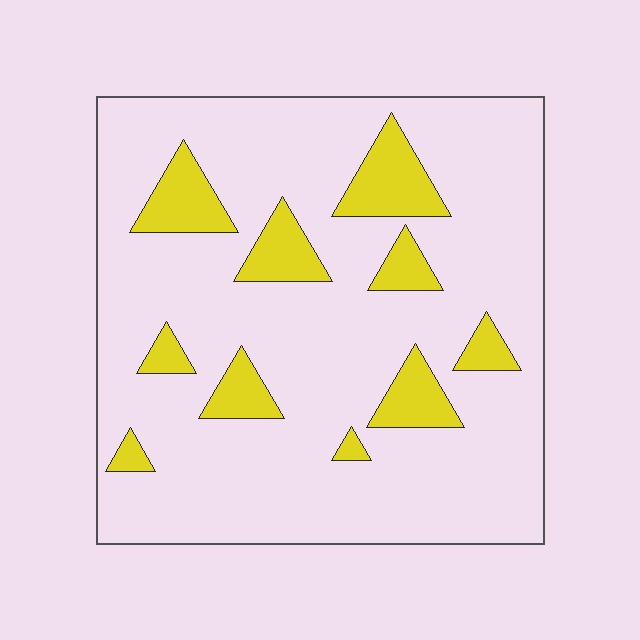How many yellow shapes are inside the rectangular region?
10.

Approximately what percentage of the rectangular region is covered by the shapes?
Approximately 15%.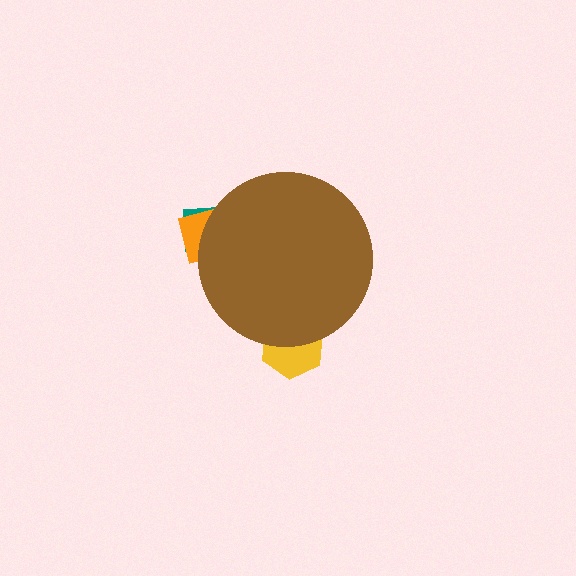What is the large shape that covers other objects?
A brown circle.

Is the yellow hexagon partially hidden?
Yes, the yellow hexagon is partially hidden behind the brown circle.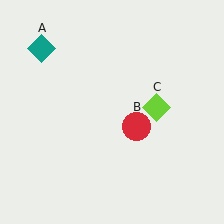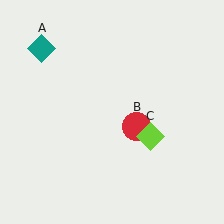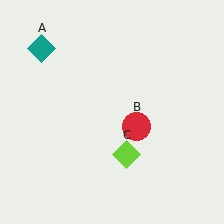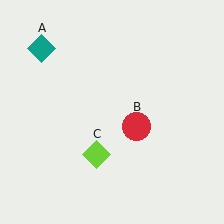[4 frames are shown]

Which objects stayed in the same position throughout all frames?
Teal diamond (object A) and red circle (object B) remained stationary.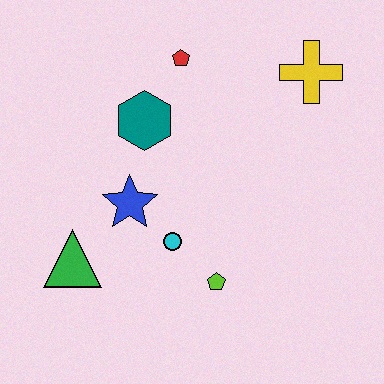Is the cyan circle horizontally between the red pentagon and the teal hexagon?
Yes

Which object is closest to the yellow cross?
The red pentagon is closest to the yellow cross.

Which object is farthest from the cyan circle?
The yellow cross is farthest from the cyan circle.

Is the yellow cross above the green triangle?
Yes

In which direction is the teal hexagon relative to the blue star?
The teal hexagon is above the blue star.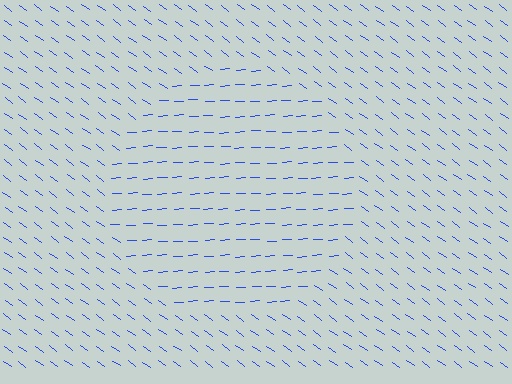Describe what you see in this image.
The image is filled with small blue line segments. A circle region in the image has lines oriented differently from the surrounding lines, creating a visible texture boundary.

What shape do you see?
I see a circle.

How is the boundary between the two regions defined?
The boundary is defined purely by a change in line orientation (approximately 39 degrees difference). All lines are the same color and thickness.